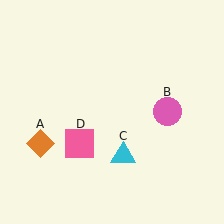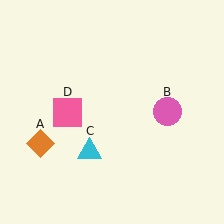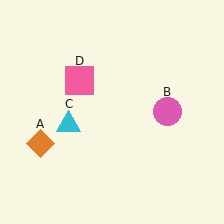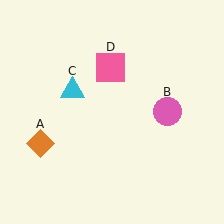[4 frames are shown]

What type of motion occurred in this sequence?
The cyan triangle (object C), pink square (object D) rotated clockwise around the center of the scene.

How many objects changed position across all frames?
2 objects changed position: cyan triangle (object C), pink square (object D).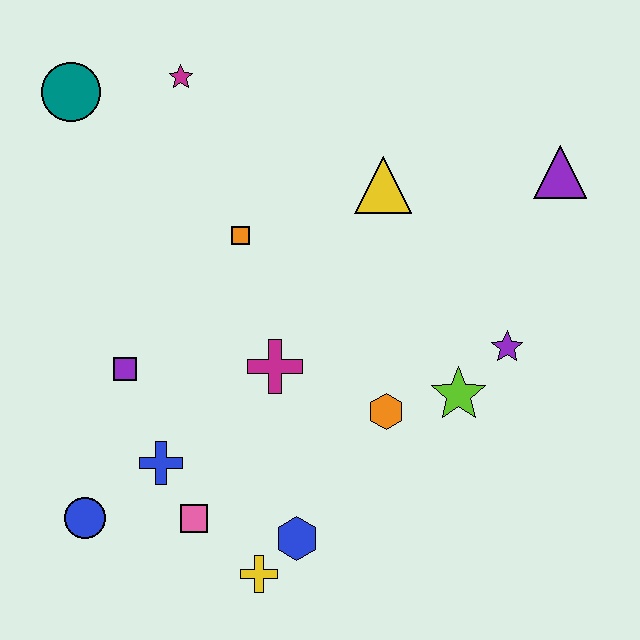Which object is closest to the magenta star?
The teal circle is closest to the magenta star.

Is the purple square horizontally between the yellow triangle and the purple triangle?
No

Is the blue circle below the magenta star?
Yes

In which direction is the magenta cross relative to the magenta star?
The magenta cross is below the magenta star.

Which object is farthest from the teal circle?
The yellow cross is farthest from the teal circle.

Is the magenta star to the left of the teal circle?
No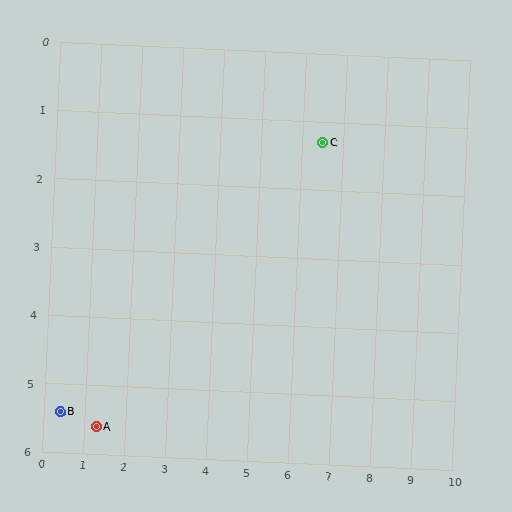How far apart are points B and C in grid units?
Points B and C are about 7.3 grid units apart.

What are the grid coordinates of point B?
Point B is at approximately (0.4, 5.4).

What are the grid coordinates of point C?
Point C is at approximately (6.5, 1.3).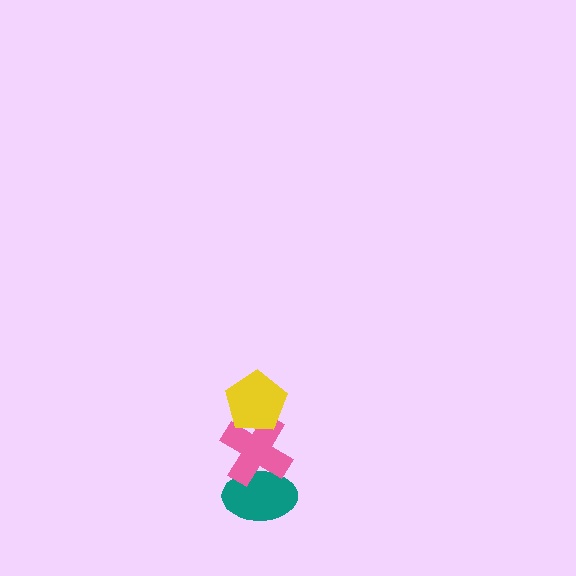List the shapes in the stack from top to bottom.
From top to bottom: the yellow pentagon, the pink cross, the teal ellipse.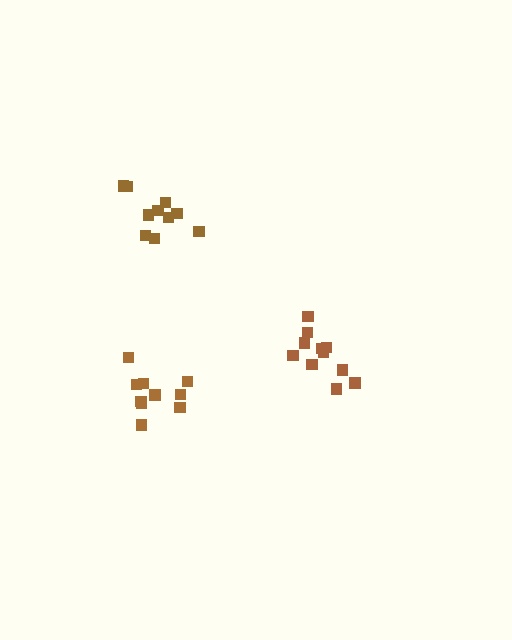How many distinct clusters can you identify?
There are 3 distinct clusters.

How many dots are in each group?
Group 1: 11 dots, Group 2: 10 dots, Group 3: 10 dots (31 total).